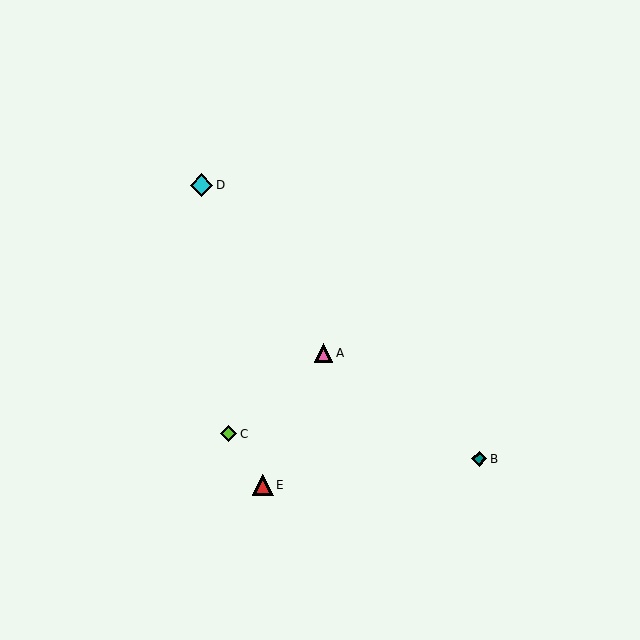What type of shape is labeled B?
Shape B is a teal diamond.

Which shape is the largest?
The cyan diamond (labeled D) is the largest.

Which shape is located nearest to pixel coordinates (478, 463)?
The teal diamond (labeled B) at (479, 459) is nearest to that location.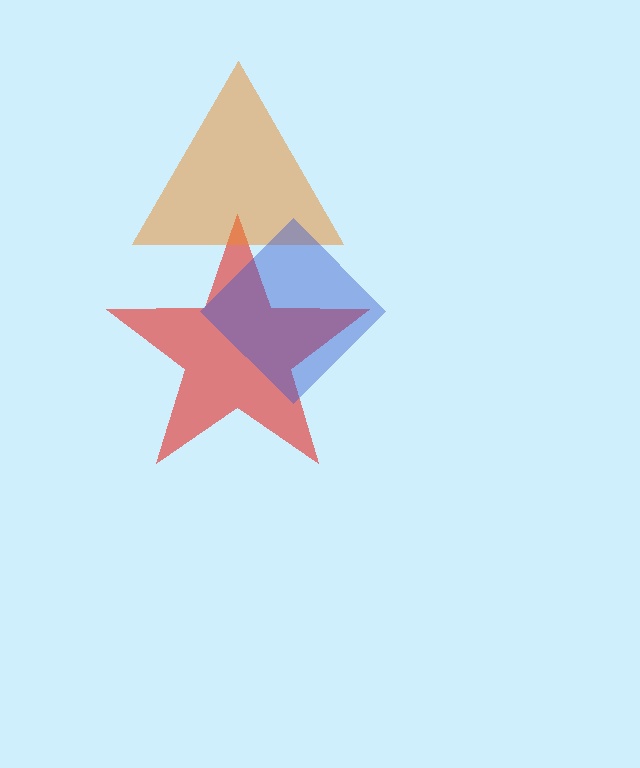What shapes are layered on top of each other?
The layered shapes are: a red star, an orange triangle, a blue diamond.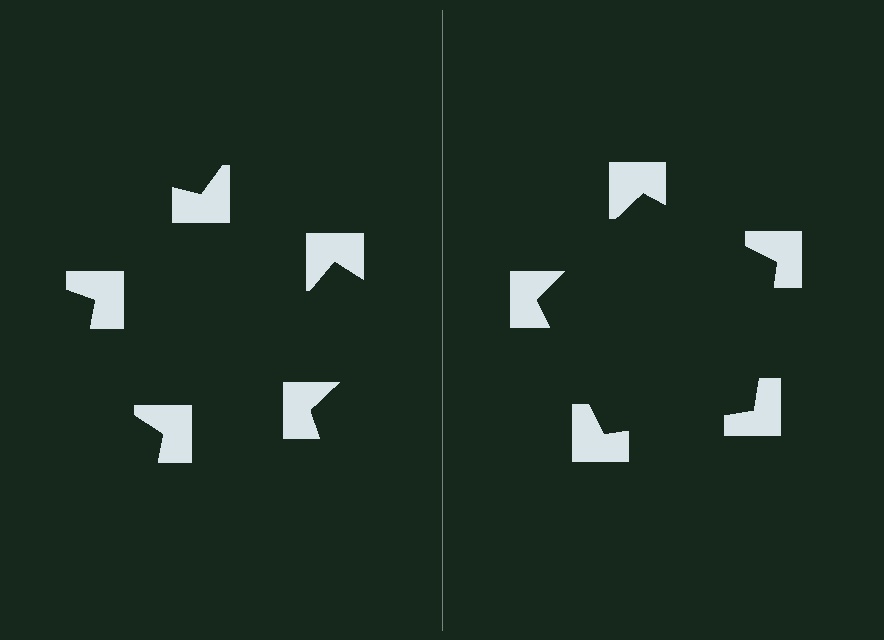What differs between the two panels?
The notched squares are positioned identically on both sides; only the wedge orientations differ. On the right they align to a pentagon; on the left they are misaligned.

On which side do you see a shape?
An illusory pentagon appears on the right side. On the left side the wedge cuts are rotated, so no coherent shape forms.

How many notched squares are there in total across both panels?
10 — 5 on each side.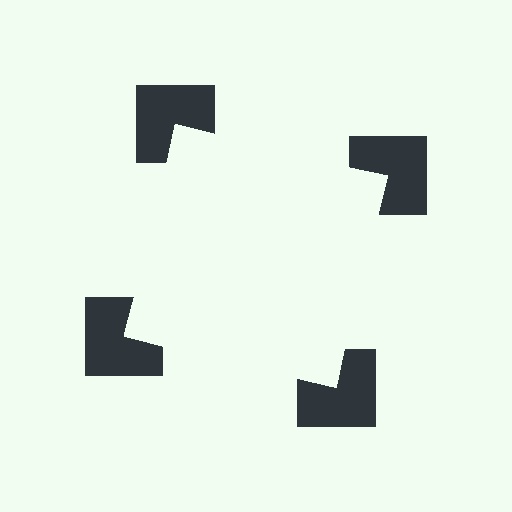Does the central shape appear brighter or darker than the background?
It typically appears slightly brighter than the background, even though no actual brightness change is drawn.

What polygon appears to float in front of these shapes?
An illusory square — its edges are inferred from the aligned wedge cuts in the notched squares, not physically drawn.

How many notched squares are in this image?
There are 4 — one at each vertex of the illusory square.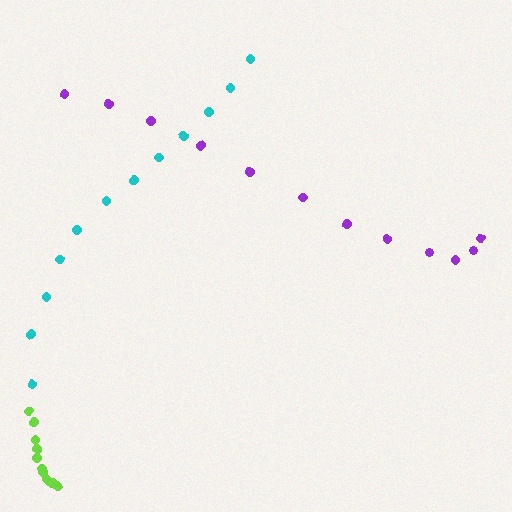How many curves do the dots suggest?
There are 3 distinct paths.